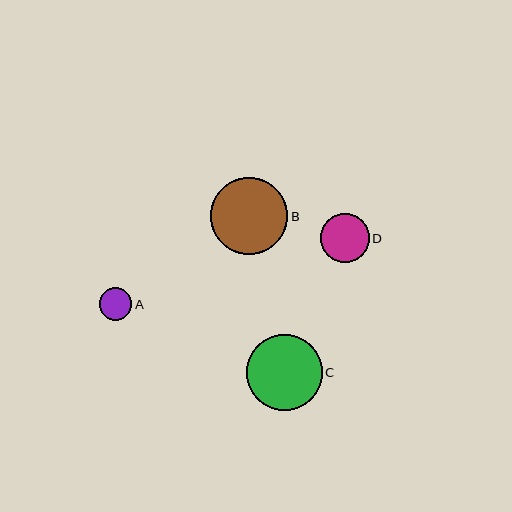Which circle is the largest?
Circle B is the largest with a size of approximately 78 pixels.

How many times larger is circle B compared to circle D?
Circle B is approximately 1.6 times the size of circle D.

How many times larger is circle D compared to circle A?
Circle D is approximately 1.5 times the size of circle A.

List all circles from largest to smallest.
From largest to smallest: B, C, D, A.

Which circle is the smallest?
Circle A is the smallest with a size of approximately 33 pixels.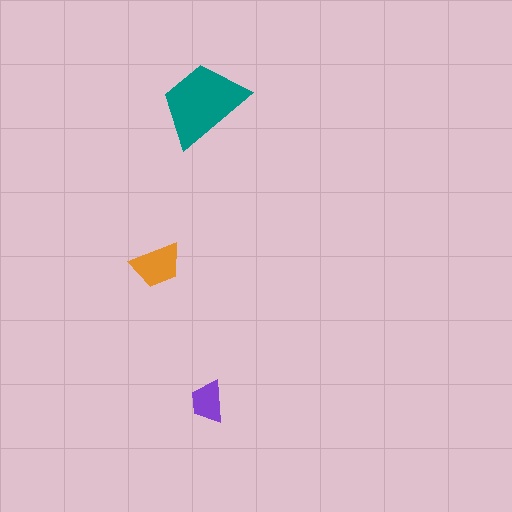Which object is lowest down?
The purple trapezoid is bottommost.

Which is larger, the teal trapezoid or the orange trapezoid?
The teal one.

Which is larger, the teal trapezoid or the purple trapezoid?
The teal one.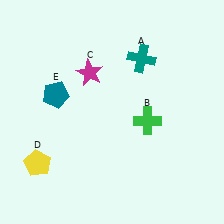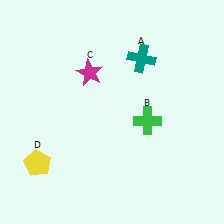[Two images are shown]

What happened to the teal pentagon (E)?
The teal pentagon (E) was removed in Image 2. It was in the top-left area of Image 1.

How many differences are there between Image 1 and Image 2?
There is 1 difference between the two images.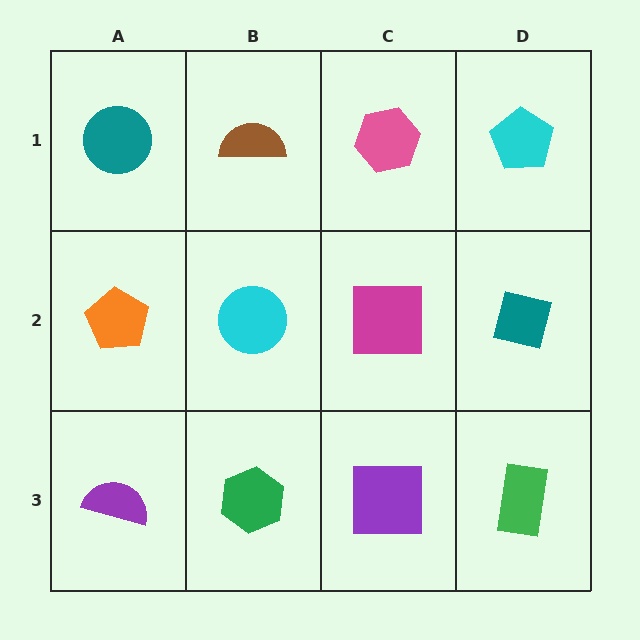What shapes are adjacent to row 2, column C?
A pink hexagon (row 1, column C), a purple square (row 3, column C), a cyan circle (row 2, column B), a teal square (row 2, column D).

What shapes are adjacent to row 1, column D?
A teal square (row 2, column D), a pink hexagon (row 1, column C).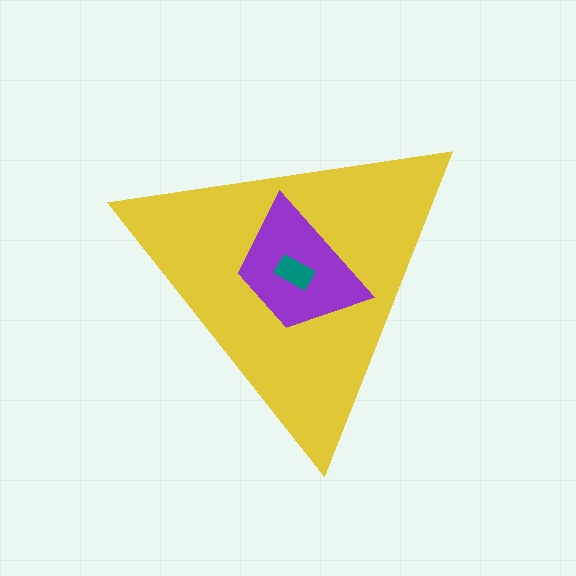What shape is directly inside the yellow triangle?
The purple trapezoid.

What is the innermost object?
The teal rectangle.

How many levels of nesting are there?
3.